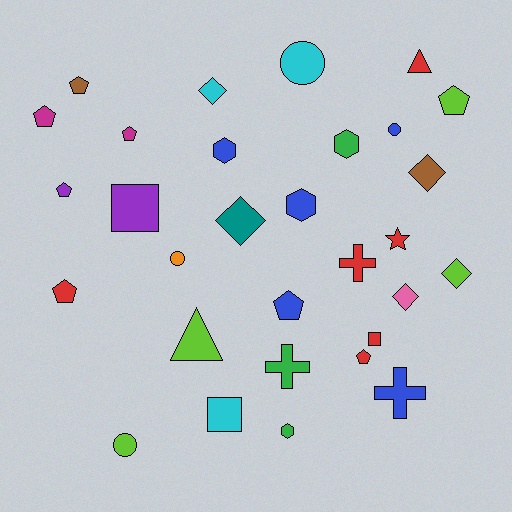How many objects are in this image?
There are 30 objects.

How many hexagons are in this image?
There are 4 hexagons.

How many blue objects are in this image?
There are 5 blue objects.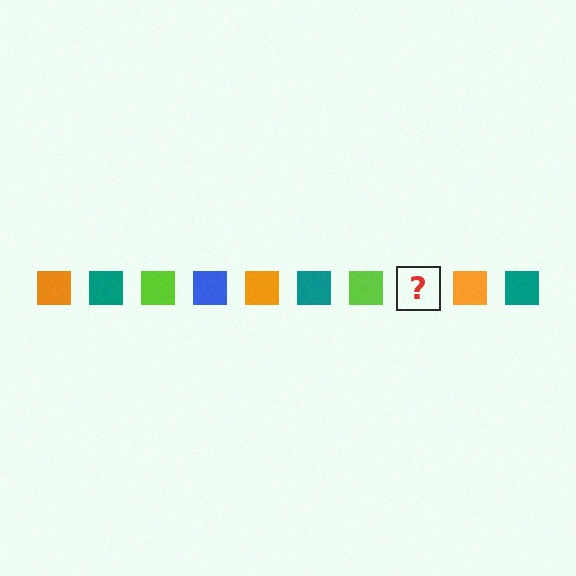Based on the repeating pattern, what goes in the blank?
The blank should be a blue square.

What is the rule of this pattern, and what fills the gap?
The rule is that the pattern cycles through orange, teal, lime, blue squares. The gap should be filled with a blue square.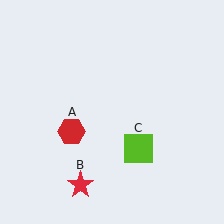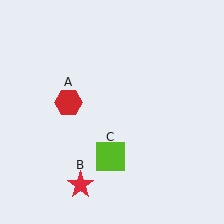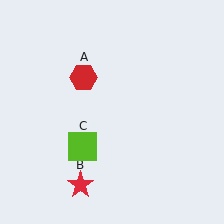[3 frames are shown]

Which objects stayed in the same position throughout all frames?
Red star (object B) remained stationary.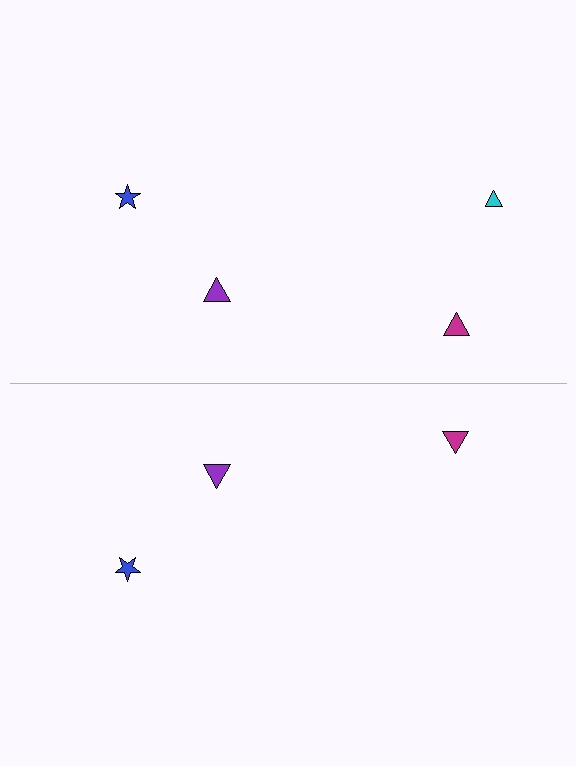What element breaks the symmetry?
A cyan triangle is missing from the bottom side.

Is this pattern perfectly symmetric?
No, the pattern is not perfectly symmetric. A cyan triangle is missing from the bottom side.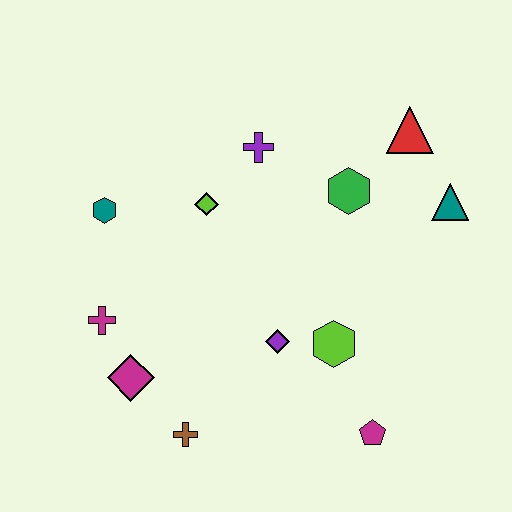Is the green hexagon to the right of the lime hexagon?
Yes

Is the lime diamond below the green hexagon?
Yes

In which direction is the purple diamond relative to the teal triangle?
The purple diamond is to the left of the teal triangle.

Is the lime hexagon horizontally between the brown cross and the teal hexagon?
No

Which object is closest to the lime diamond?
The purple cross is closest to the lime diamond.